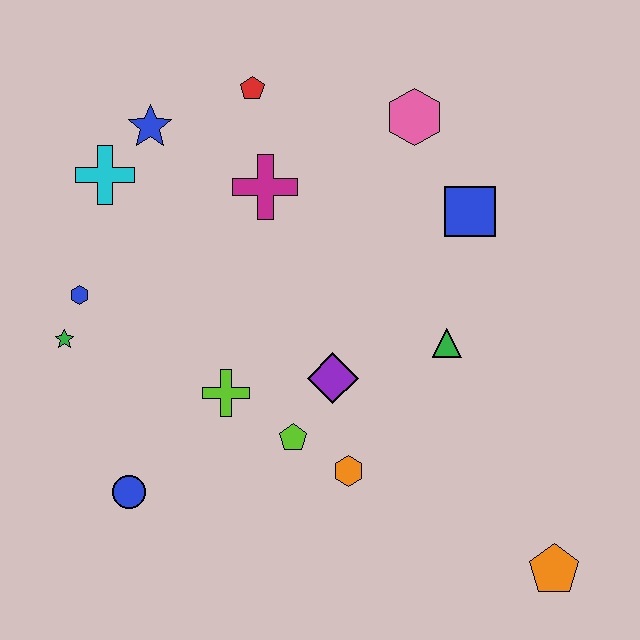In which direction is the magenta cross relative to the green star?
The magenta cross is to the right of the green star.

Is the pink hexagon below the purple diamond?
No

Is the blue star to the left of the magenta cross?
Yes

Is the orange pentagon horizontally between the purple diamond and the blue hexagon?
No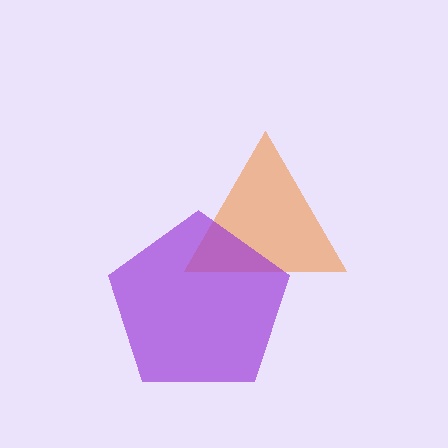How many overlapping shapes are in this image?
There are 2 overlapping shapes in the image.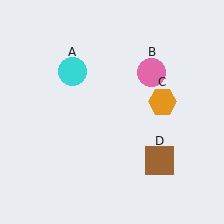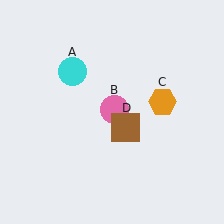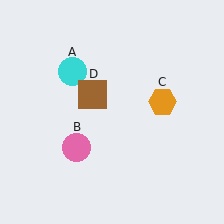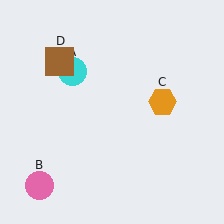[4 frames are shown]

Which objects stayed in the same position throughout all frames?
Cyan circle (object A) and orange hexagon (object C) remained stationary.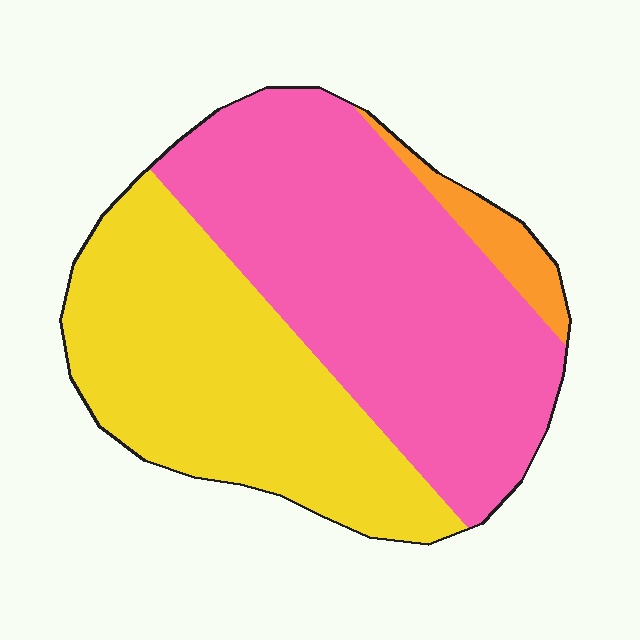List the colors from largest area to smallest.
From largest to smallest: pink, yellow, orange.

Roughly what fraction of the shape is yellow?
Yellow covers 42% of the shape.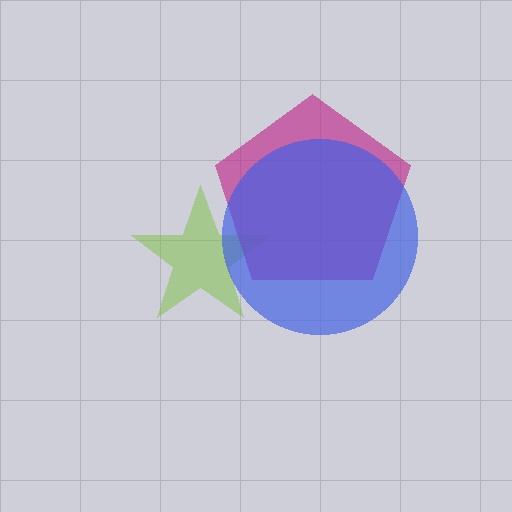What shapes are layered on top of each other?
The layered shapes are: a lime star, a magenta pentagon, a blue circle.